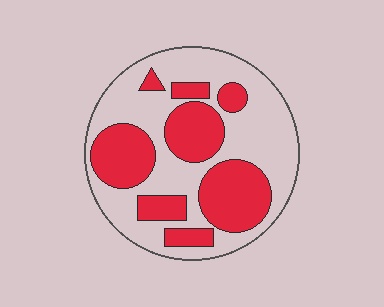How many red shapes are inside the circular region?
8.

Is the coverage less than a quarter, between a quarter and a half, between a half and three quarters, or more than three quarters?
Between a quarter and a half.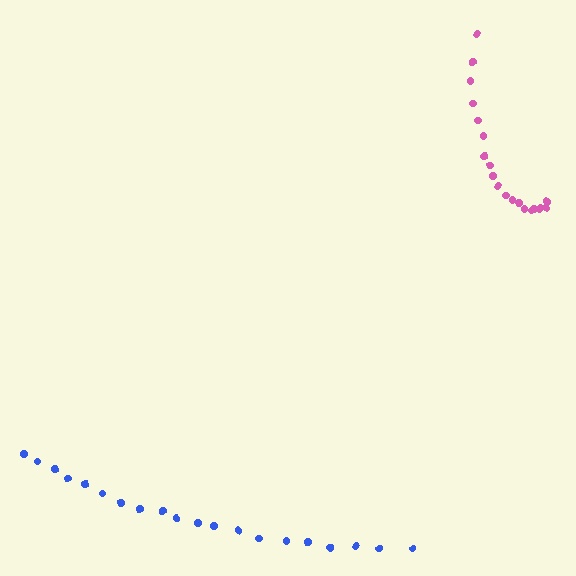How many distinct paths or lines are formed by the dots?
There are 2 distinct paths.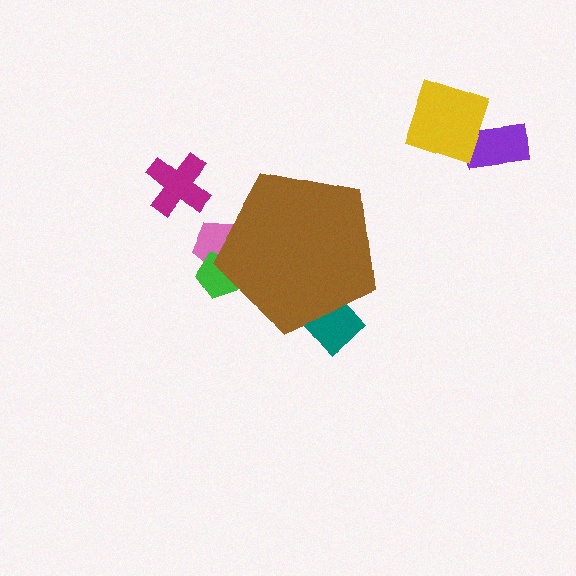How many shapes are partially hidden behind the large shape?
3 shapes are partially hidden.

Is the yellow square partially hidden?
No, the yellow square is fully visible.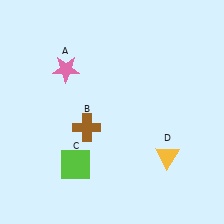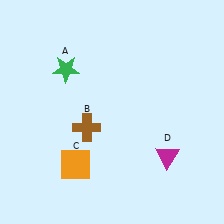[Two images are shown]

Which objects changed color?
A changed from pink to green. C changed from lime to orange. D changed from yellow to magenta.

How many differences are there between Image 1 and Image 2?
There are 3 differences between the two images.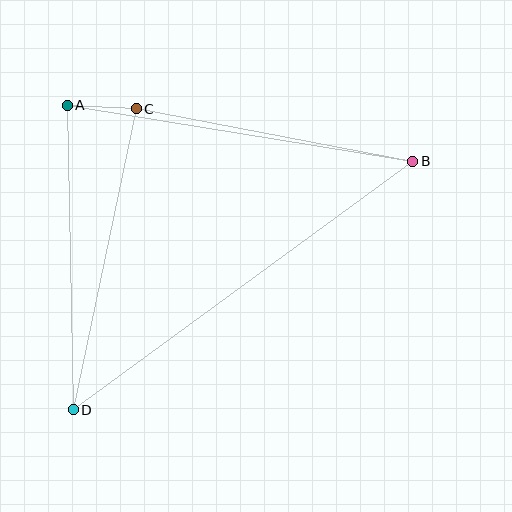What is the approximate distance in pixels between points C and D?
The distance between C and D is approximately 307 pixels.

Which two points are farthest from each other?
Points B and D are farthest from each other.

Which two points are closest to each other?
Points A and C are closest to each other.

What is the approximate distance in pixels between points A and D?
The distance between A and D is approximately 305 pixels.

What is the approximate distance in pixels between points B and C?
The distance between B and C is approximately 281 pixels.